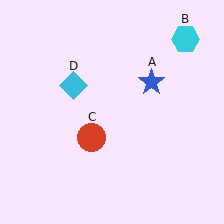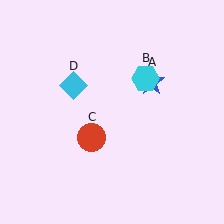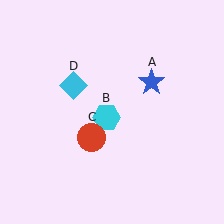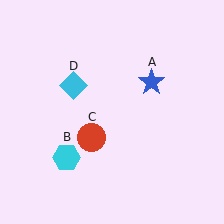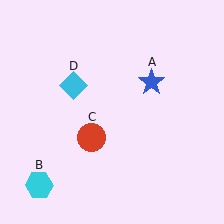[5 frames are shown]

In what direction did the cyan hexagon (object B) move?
The cyan hexagon (object B) moved down and to the left.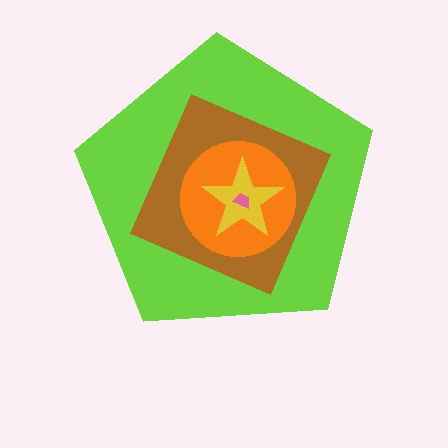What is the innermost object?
The pink trapezoid.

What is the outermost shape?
The lime pentagon.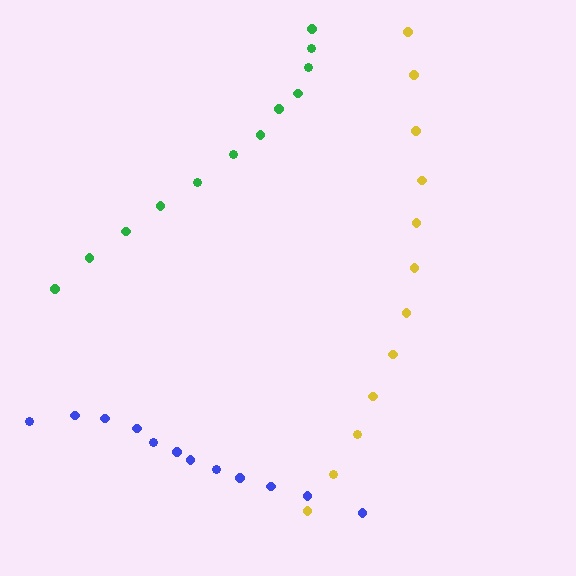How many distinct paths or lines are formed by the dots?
There are 3 distinct paths.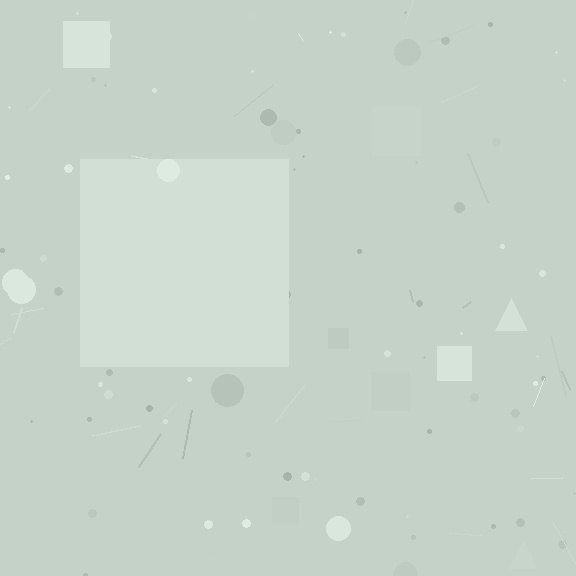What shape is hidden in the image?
A square is hidden in the image.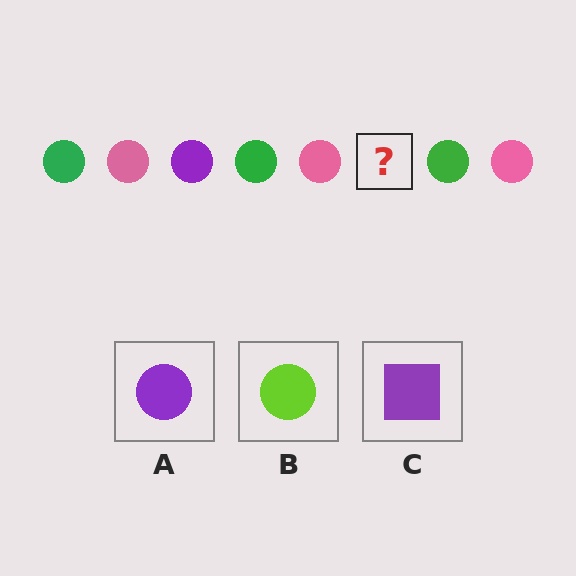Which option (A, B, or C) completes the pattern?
A.